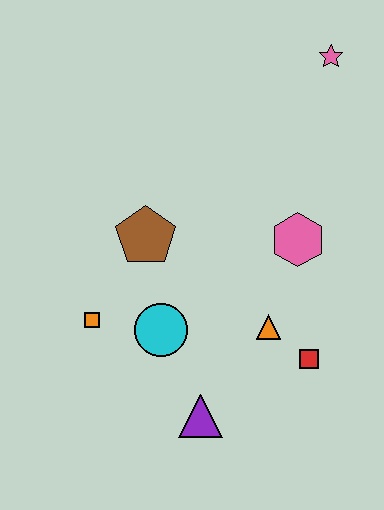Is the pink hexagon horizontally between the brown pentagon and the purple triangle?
No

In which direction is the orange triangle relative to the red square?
The orange triangle is to the left of the red square.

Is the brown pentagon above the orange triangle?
Yes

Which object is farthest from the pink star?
The purple triangle is farthest from the pink star.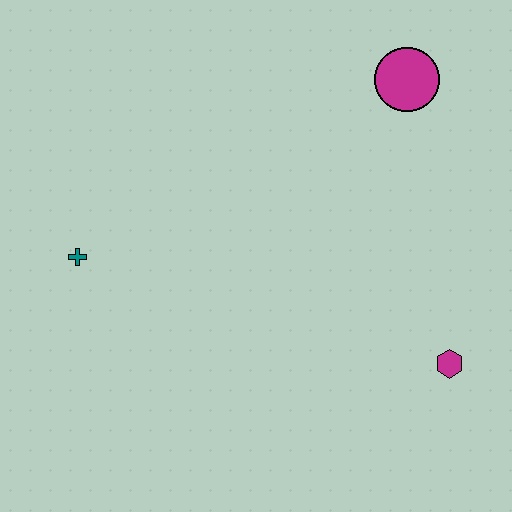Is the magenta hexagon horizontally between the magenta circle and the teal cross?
No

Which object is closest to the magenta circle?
The magenta hexagon is closest to the magenta circle.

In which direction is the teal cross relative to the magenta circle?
The teal cross is to the left of the magenta circle.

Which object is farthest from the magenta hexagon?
The teal cross is farthest from the magenta hexagon.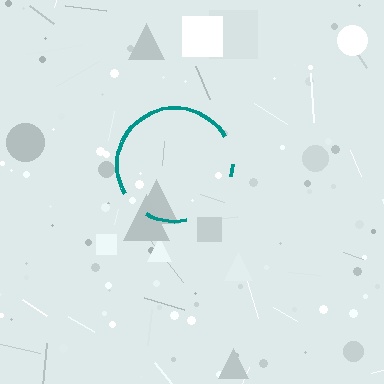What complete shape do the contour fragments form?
The contour fragments form a circle.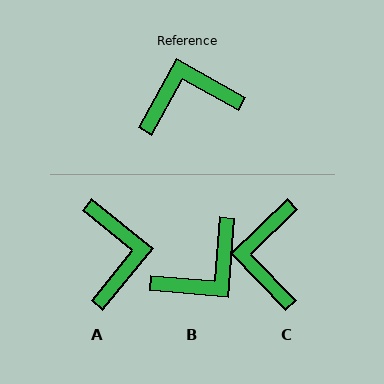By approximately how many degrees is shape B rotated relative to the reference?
Approximately 155 degrees clockwise.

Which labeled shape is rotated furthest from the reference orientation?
B, about 155 degrees away.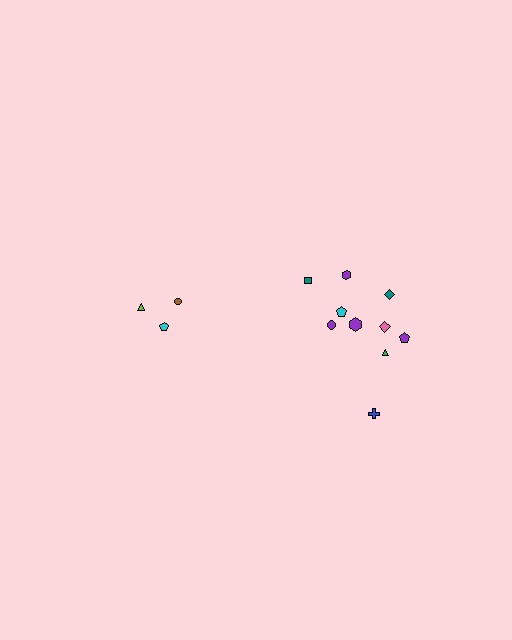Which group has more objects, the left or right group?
The right group.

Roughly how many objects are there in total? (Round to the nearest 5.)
Roughly 15 objects in total.